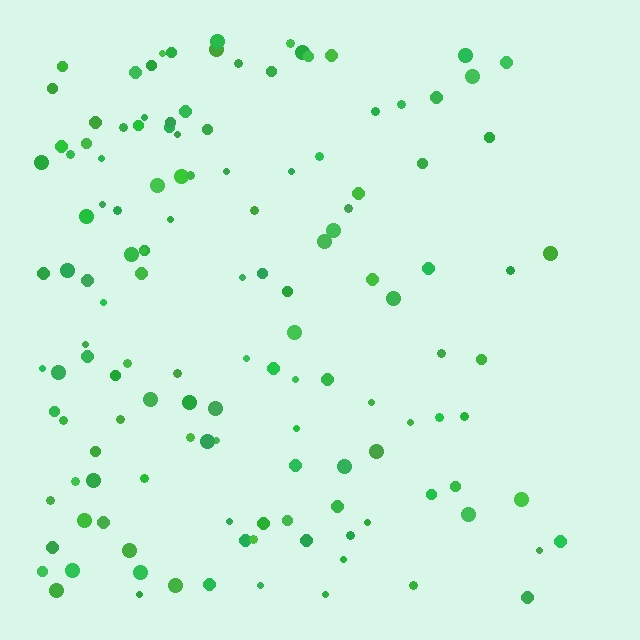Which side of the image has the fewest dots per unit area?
The right.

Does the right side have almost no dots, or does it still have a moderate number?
Still a moderate number, just noticeably fewer than the left.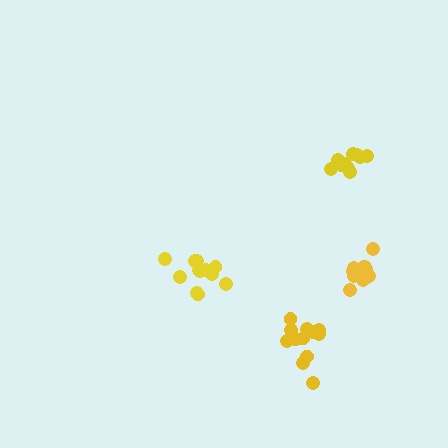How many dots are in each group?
Group 1: 12 dots, Group 2: 13 dots, Group 3: 13 dots, Group 4: 10 dots (48 total).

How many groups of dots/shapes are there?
There are 4 groups.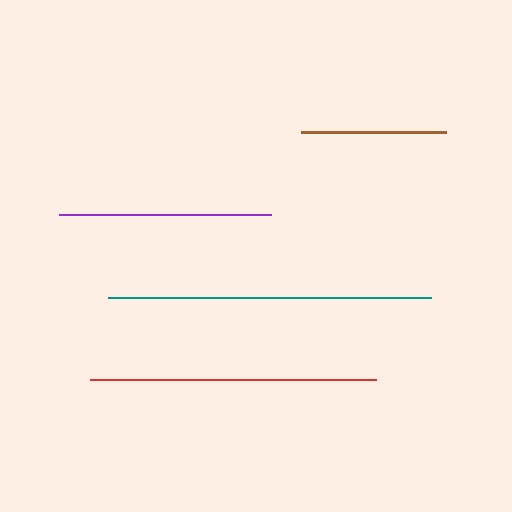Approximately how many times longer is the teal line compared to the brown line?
The teal line is approximately 2.2 times the length of the brown line.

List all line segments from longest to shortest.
From longest to shortest: teal, red, purple, brown.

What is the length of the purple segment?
The purple segment is approximately 212 pixels long.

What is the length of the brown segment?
The brown segment is approximately 145 pixels long.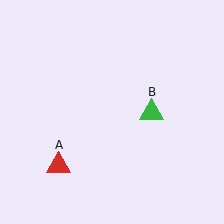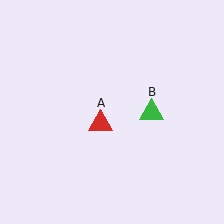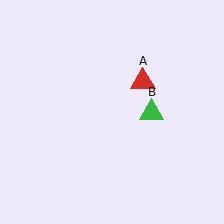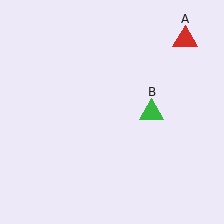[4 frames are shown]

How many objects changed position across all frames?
1 object changed position: red triangle (object A).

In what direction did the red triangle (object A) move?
The red triangle (object A) moved up and to the right.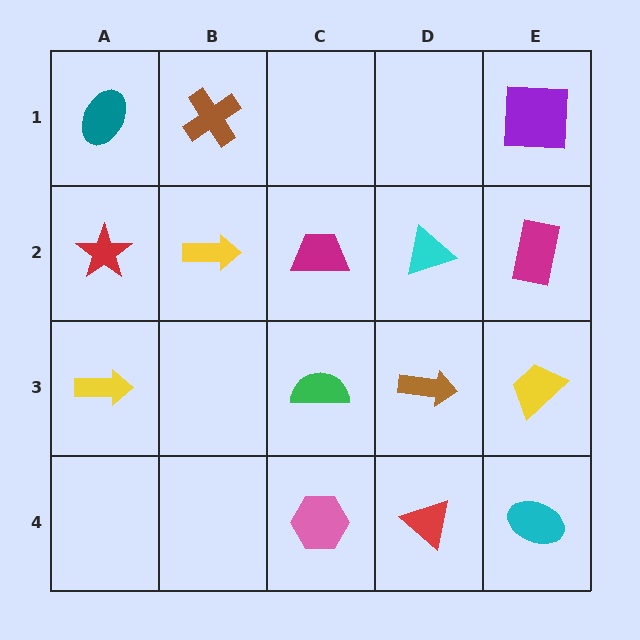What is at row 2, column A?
A red star.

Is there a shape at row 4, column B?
No, that cell is empty.